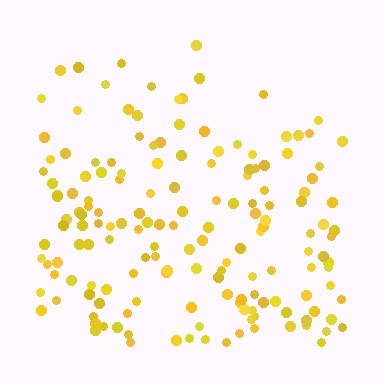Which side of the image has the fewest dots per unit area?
The top.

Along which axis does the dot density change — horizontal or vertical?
Vertical.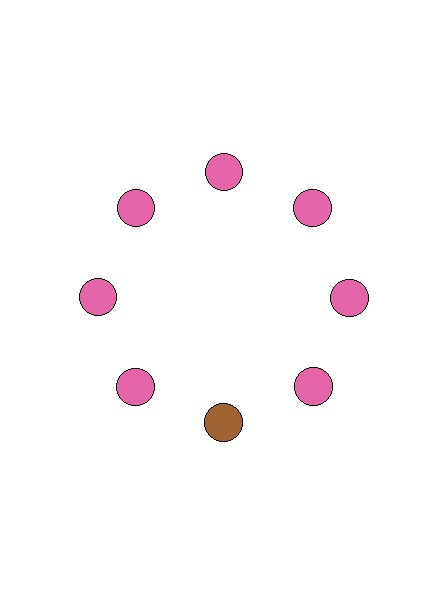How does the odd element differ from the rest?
It has a different color: brown instead of pink.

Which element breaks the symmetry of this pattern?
The brown circle at roughly the 6 o'clock position breaks the symmetry. All other shapes are pink circles.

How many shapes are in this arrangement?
There are 8 shapes arranged in a ring pattern.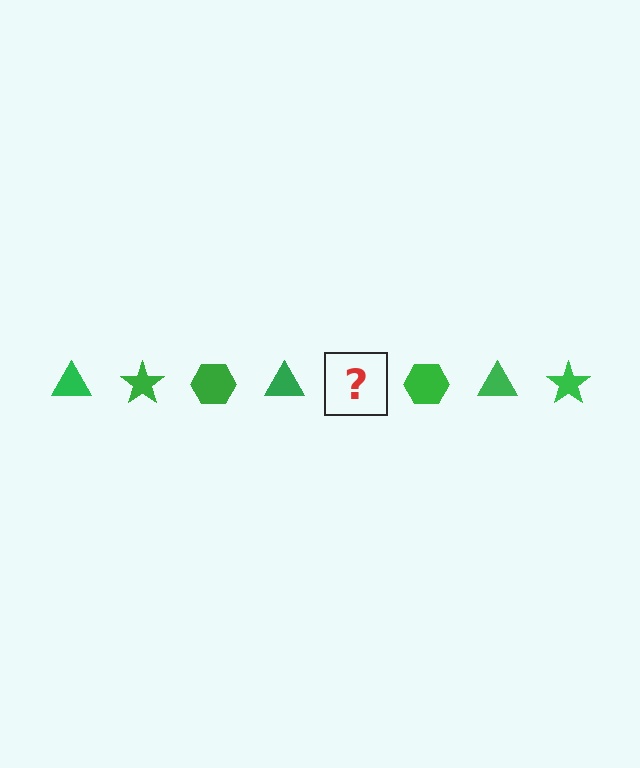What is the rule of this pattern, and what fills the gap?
The rule is that the pattern cycles through triangle, star, hexagon shapes in green. The gap should be filled with a green star.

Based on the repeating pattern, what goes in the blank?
The blank should be a green star.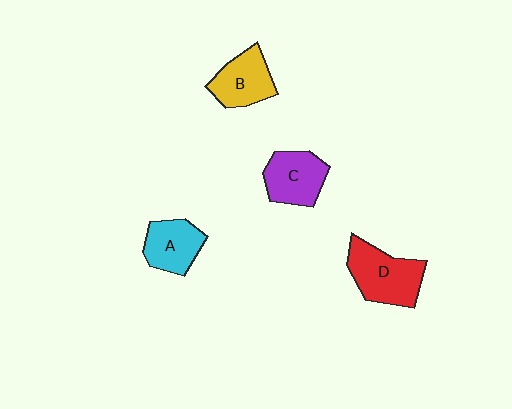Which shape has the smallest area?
Shape A (cyan).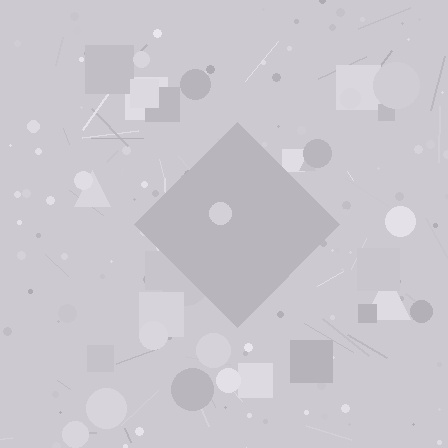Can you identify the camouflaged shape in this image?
The camouflaged shape is a diamond.